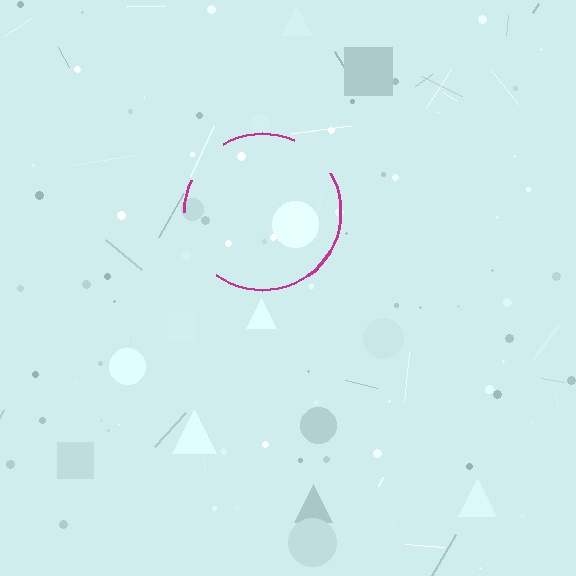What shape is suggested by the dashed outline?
The dashed outline suggests a circle.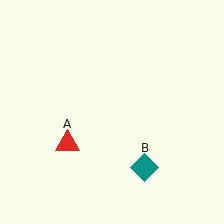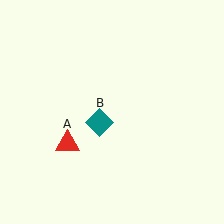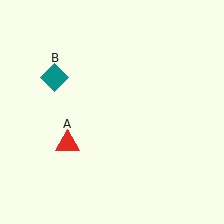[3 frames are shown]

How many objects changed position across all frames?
1 object changed position: teal diamond (object B).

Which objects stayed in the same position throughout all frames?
Red triangle (object A) remained stationary.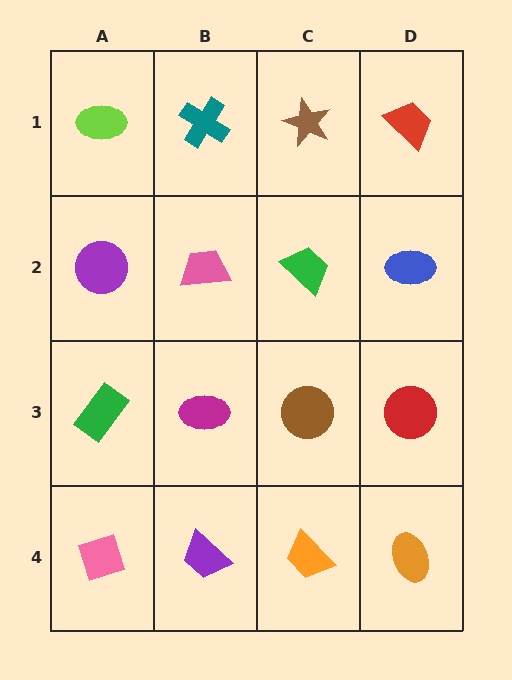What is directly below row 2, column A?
A green rectangle.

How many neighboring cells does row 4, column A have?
2.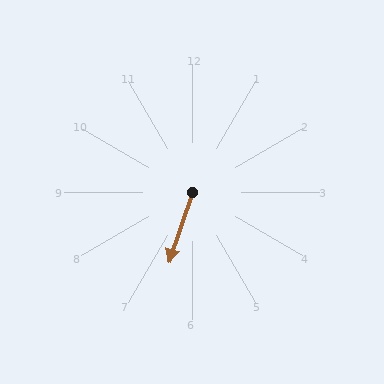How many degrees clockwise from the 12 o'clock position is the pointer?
Approximately 198 degrees.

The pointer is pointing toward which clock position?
Roughly 7 o'clock.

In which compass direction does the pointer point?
South.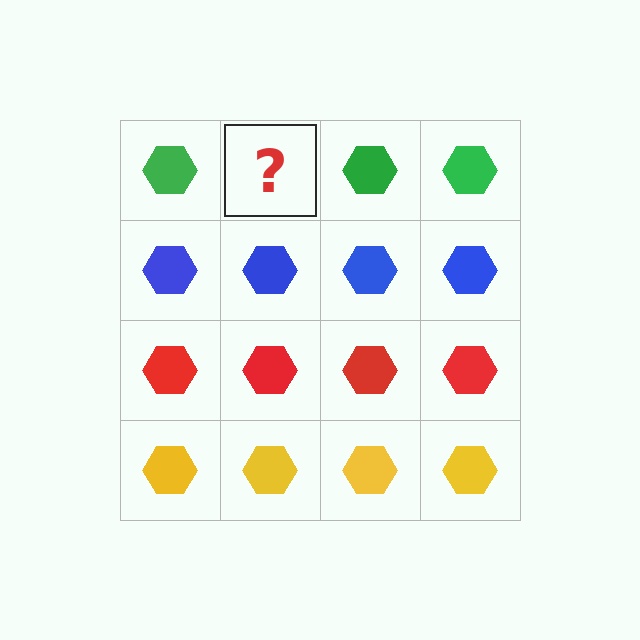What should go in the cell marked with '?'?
The missing cell should contain a green hexagon.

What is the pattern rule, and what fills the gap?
The rule is that each row has a consistent color. The gap should be filled with a green hexagon.